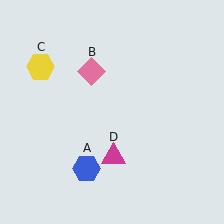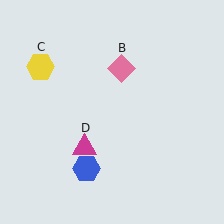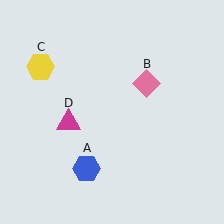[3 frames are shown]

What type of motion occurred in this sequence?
The pink diamond (object B), magenta triangle (object D) rotated clockwise around the center of the scene.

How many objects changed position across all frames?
2 objects changed position: pink diamond (object B), magenta triangle (object D).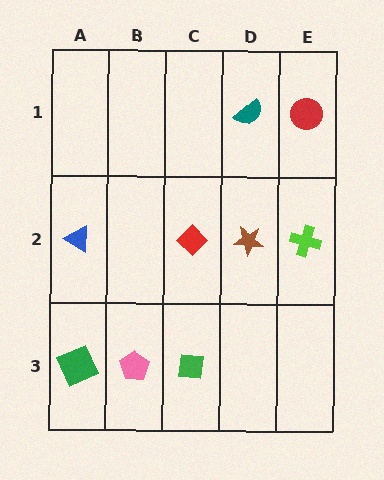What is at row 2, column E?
A lime cross.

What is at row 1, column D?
A teal semicircle.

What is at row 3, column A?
A green square.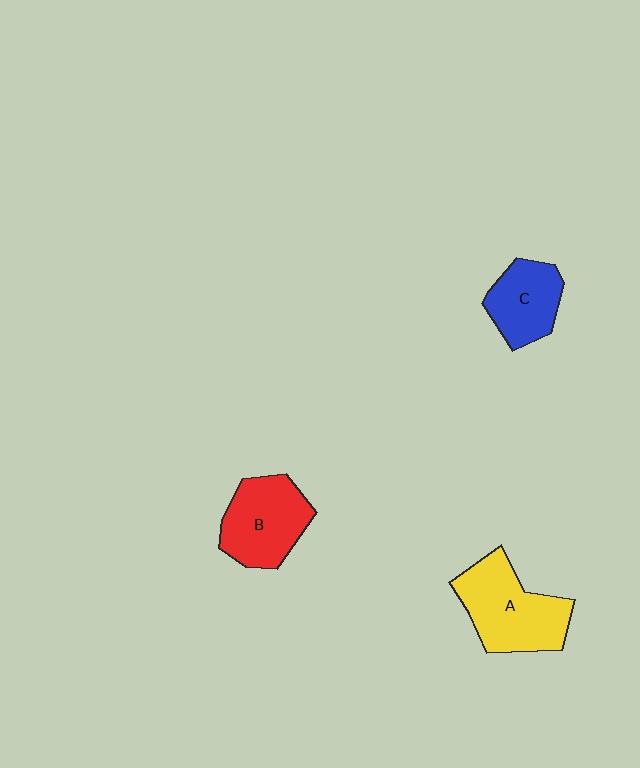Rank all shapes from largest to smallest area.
From largest to smallest: A (yellow), B (red), C (blue).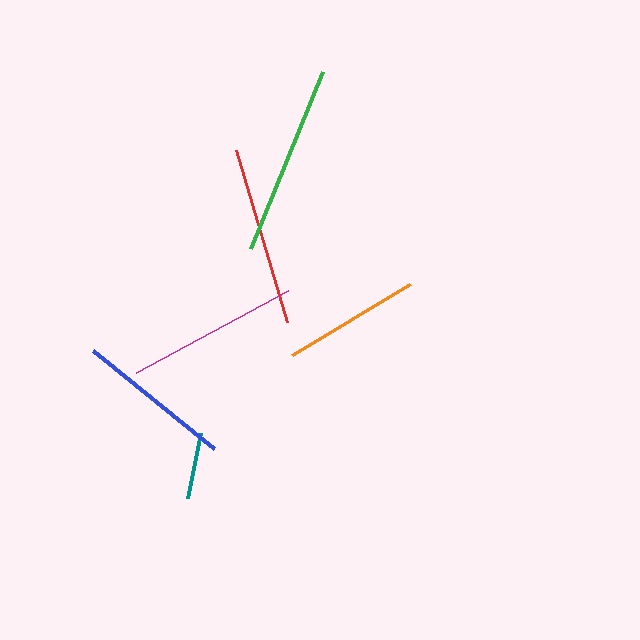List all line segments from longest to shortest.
From longest to shortest: green, red, magenta, blue, orange, teal.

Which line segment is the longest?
The green line is the longest at approximately 192 pixels.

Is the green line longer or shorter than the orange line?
The green line is longer than the orange line.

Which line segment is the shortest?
The teal line is the shortest at approximately 66 pixels.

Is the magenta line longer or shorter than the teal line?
The magenta line is longer than the teal line.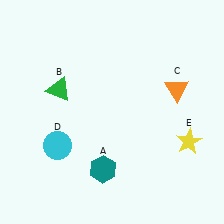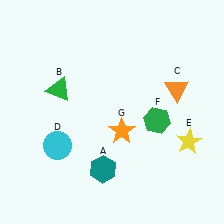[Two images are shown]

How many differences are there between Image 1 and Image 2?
There are 2 differences between the two images.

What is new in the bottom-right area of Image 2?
An orange star (G) was added in the bottom-right area of Image 2.